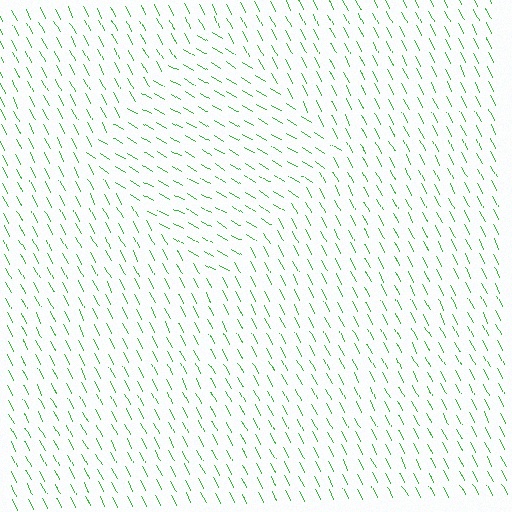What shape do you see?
I see a diamond.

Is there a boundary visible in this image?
Yes, there is a texture boundary formed by a change in line orientation.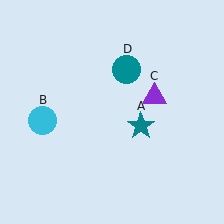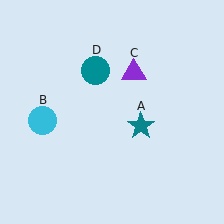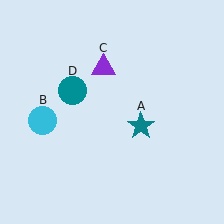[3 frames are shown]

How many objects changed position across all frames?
2 objects changed position: purple triangle (object C), teal circle (object D).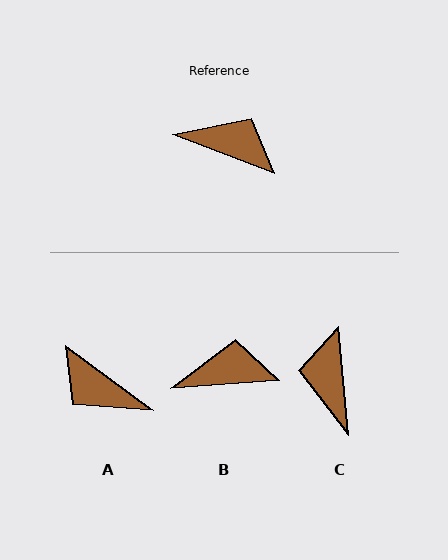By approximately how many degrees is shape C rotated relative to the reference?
Approximately 116 degrees counter-clockwise.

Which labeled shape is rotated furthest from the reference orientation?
A, about 164 degrees away.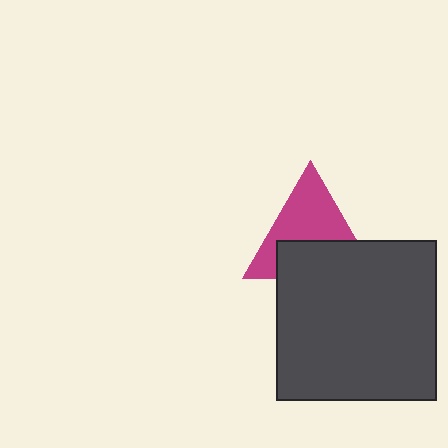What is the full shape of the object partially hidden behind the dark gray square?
The partially hidden object is a magenta triangle.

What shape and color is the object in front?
The object in front is a dark gray square.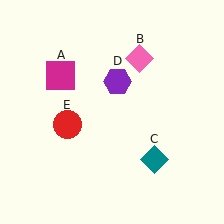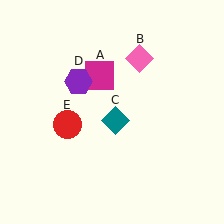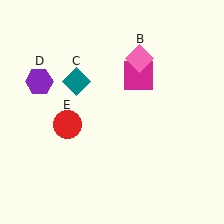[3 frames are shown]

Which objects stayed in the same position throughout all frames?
Pink diamond (object B) and red circle (object E) remained stationary.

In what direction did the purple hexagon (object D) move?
The purple hexagon (object D) moved left.